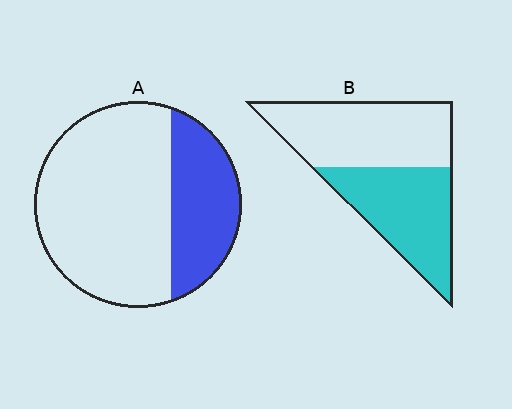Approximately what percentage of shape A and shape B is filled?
A is approximately 30% and B is approximately 45%.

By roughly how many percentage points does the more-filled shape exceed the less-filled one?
By roughly 15 percentage points (B over A).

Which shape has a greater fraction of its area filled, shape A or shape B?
Shape B.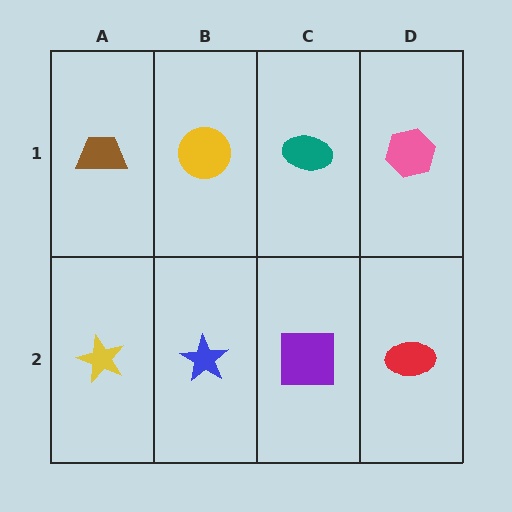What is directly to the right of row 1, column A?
A yellow circle.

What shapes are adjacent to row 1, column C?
A purple square (row 2, column C), a yellow circle (row 1, column B), a pink hexagon (row 1, column D).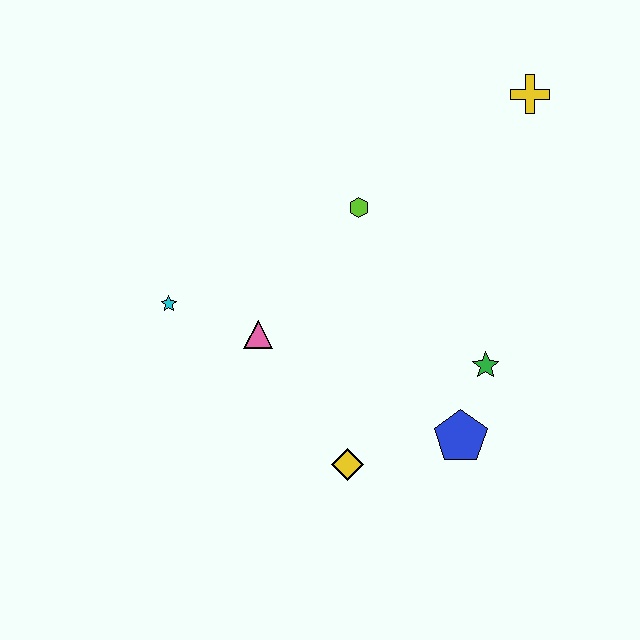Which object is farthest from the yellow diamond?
The yellow cross is farthest from the yellow diamond.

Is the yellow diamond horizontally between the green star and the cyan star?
Yes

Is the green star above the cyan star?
No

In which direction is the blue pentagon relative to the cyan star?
The blue pentagon is to the right of the cyan star.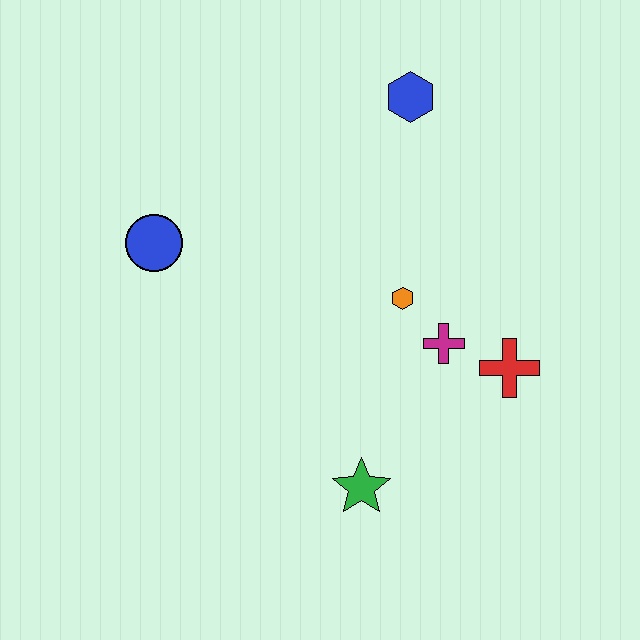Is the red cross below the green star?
No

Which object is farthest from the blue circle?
The red cross is farthest from the blue circle.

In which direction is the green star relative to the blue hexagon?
The green star is below the blue hexagon.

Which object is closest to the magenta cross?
The orange hexagon is closest to the magenta cross.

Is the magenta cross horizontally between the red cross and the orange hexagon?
Yes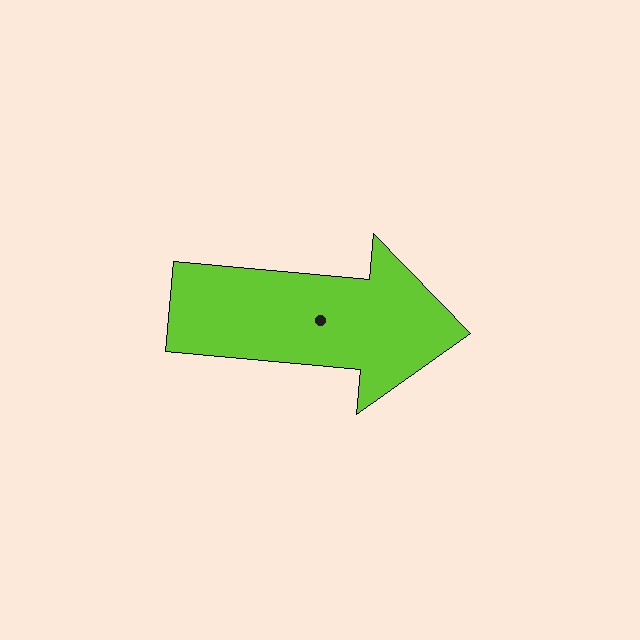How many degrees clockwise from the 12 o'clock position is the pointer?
Approximately 95 degrees.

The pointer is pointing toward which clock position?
Roughly 3 o'clock.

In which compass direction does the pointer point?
East.